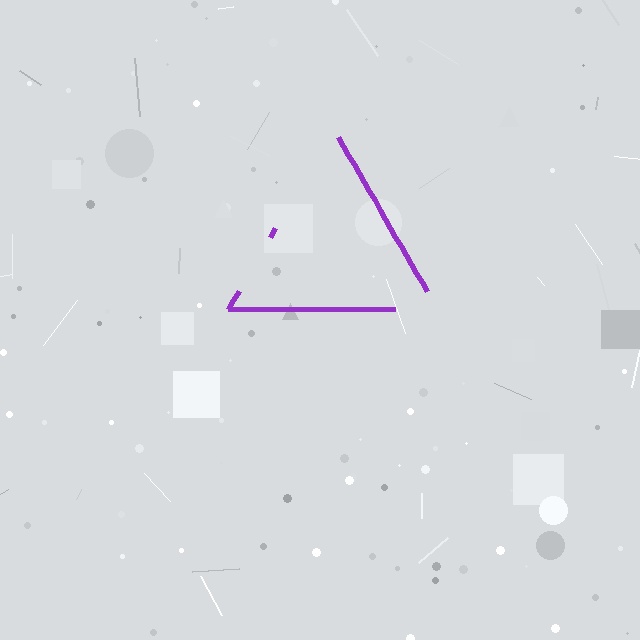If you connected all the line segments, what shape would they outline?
They would outline a triangle.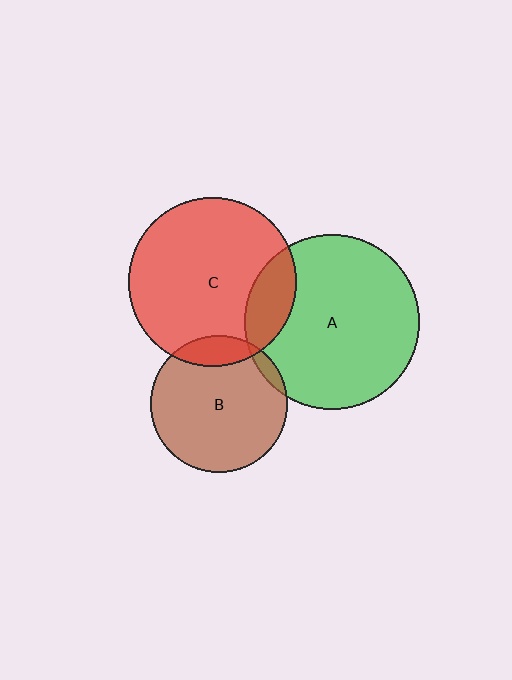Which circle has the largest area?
Circle A (green).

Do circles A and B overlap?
Yes.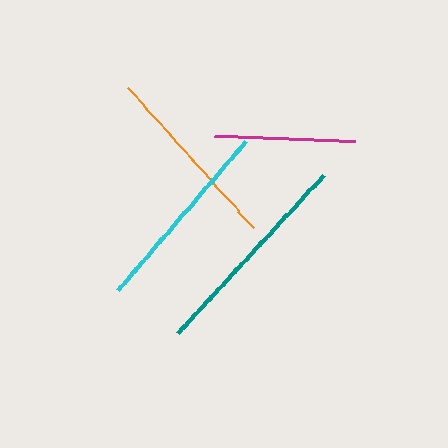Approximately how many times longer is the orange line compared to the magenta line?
The orange line is approximately 1.3 times the length of the magenta line.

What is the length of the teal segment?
The teal segment is approximately 216 pixels long.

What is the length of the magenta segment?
The magenta segment is approximately 141 pixels long.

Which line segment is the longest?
The teal line is the longest at approximately 216 pixels.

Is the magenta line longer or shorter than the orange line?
The orange line is longer than the magenta line.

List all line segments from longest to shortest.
From longest to shortest: teal, cyan, orange, magenta.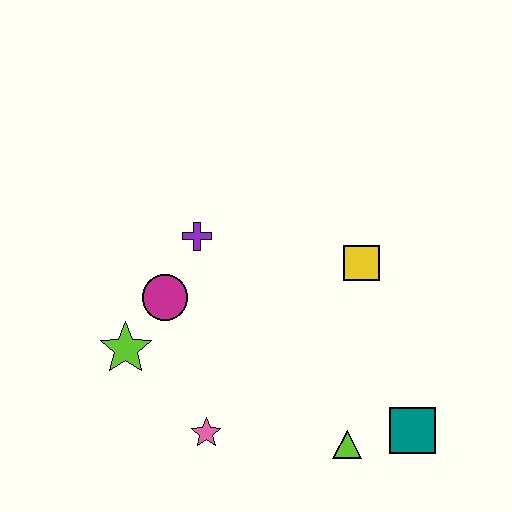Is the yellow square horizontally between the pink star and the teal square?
Yes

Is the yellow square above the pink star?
Yes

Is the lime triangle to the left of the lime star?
No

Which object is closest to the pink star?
The lime star is closest to the pink star.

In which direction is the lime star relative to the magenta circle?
The lime star is below the magenta circle.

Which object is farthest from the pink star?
The yellow square is farthest from the pink star.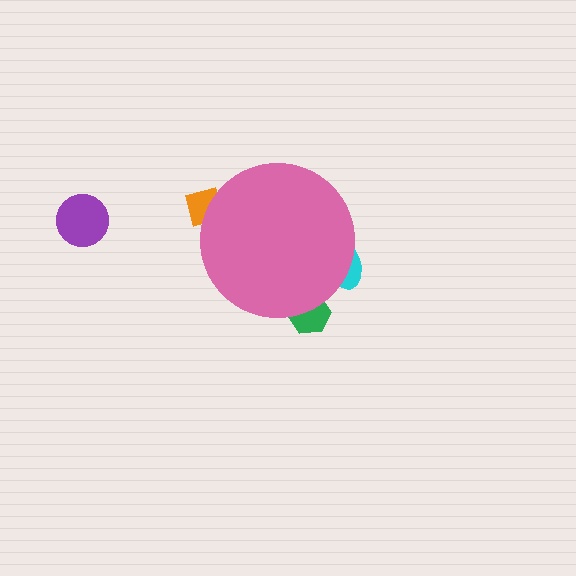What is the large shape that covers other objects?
A pink circle.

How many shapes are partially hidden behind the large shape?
3 shapes are partially hidden.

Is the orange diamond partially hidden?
Yes, the orange diamond is partially hidden behind the pink circle.